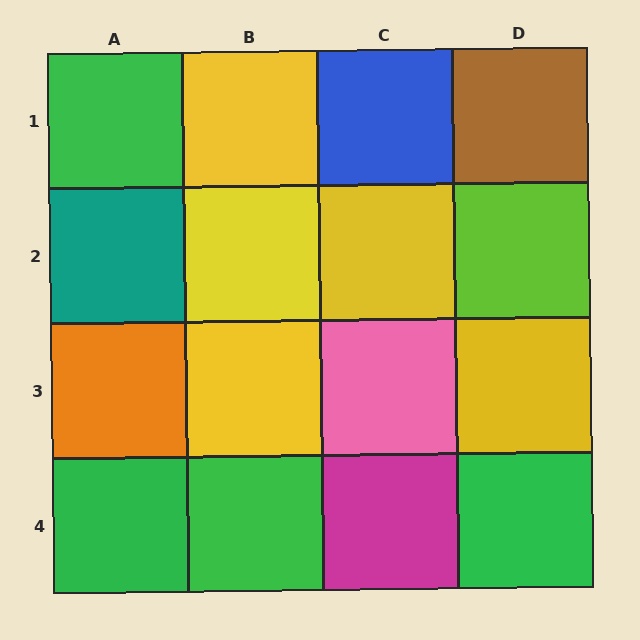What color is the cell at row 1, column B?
Yellow.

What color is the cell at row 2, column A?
Teal.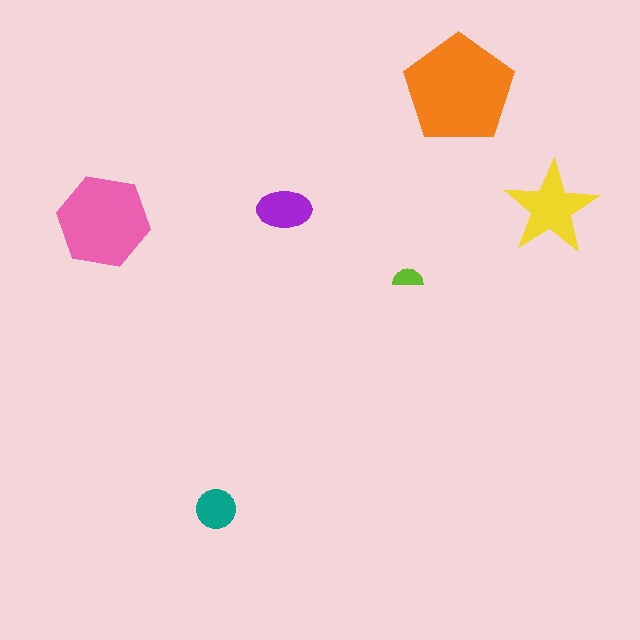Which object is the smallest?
The lime semicircle.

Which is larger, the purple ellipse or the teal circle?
The purple ellipse.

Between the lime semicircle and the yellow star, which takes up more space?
The yellow star.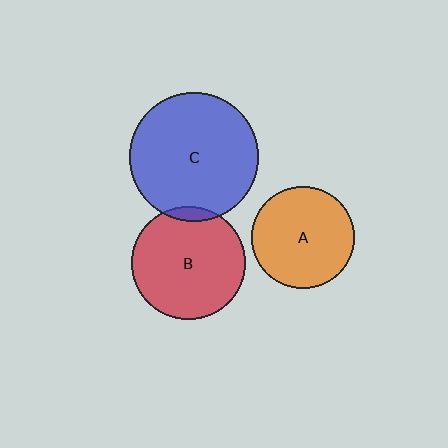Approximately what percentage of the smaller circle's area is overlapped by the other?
Approximately 5%.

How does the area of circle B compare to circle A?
Approximately 1.2 times.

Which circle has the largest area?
Circle C (blue).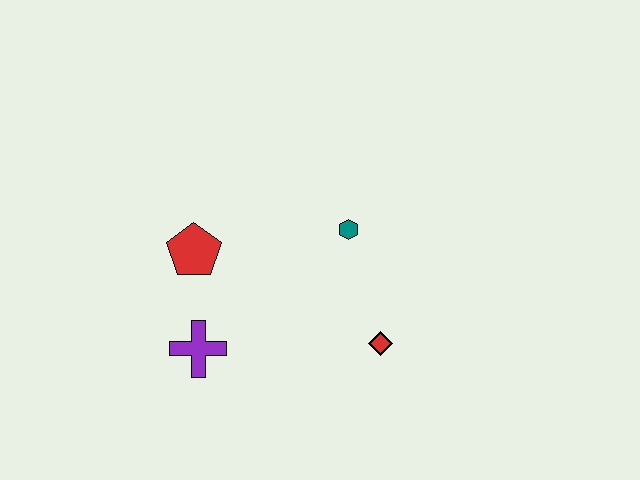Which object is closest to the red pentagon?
The purple cross is closest to the red pentagon.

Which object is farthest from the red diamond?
The red pentagon is farthest from the red diamond.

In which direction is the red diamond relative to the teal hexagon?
The red diamond is below the teal hexagon.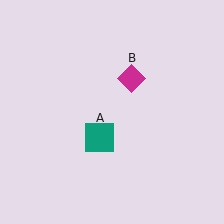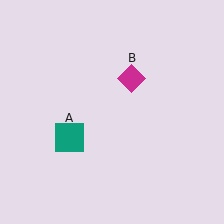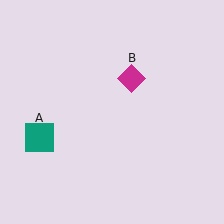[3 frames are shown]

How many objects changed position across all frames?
1 object changed position: teal square (object A).